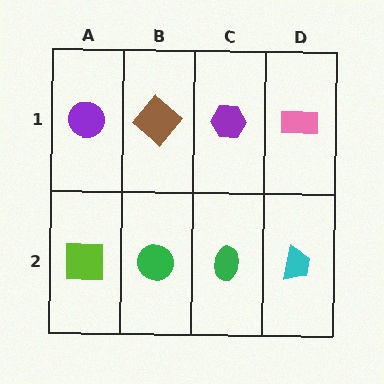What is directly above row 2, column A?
A purple circle.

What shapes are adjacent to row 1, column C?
A green ellipse (row 2, column C), a brown diamond (row 1, column B), a pink rectangle (row 1, column D).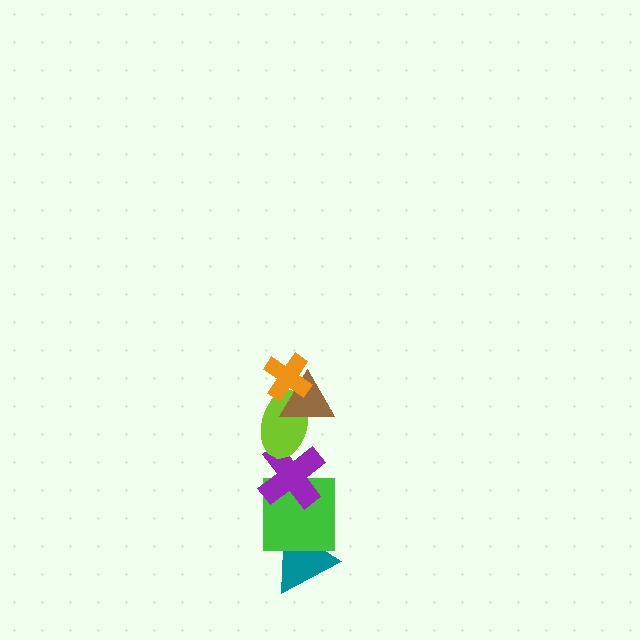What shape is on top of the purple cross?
The lime ellipse is on top of the purple cross.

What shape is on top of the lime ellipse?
The brown triangle is on top of the lime ellipse.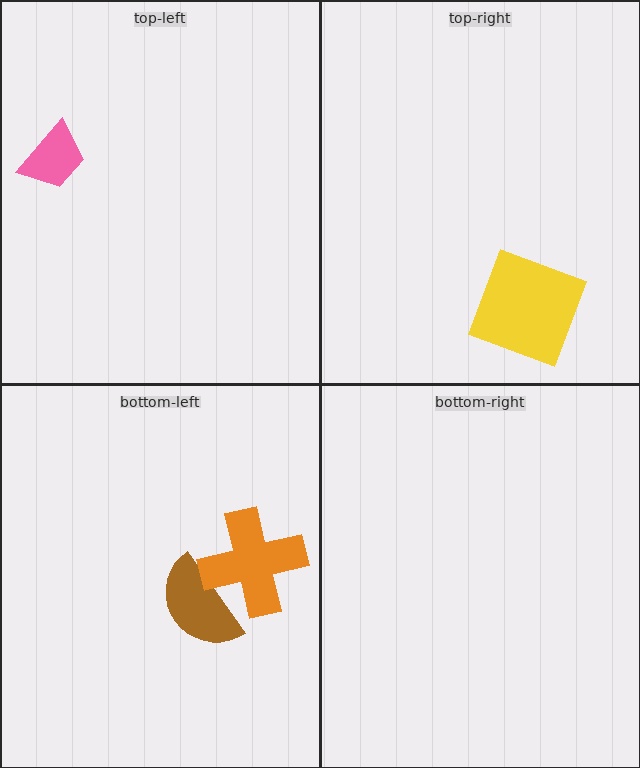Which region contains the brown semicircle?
The bottom-left region.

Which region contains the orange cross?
The bottom-left region.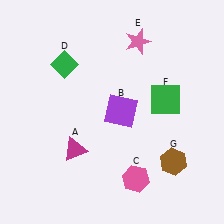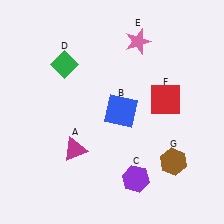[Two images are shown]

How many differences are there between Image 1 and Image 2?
There are 3 differences between the two images.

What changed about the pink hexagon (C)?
In Image 1, C is pink. In Image 2, it changed to purple.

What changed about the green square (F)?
In Image 1, F is green. In Image 2, it changed to red.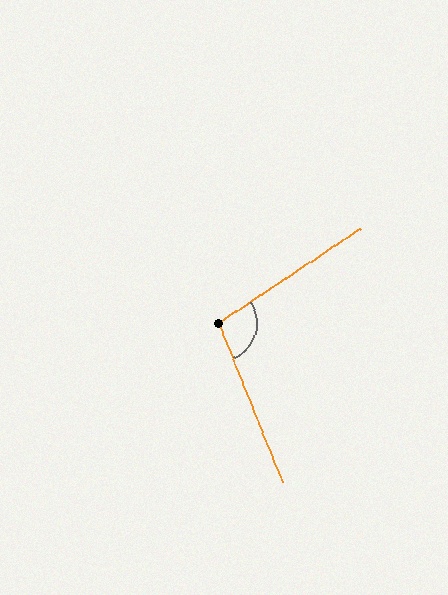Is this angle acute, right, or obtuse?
It is obtuse.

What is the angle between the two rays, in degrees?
Approximately 102 degrees.